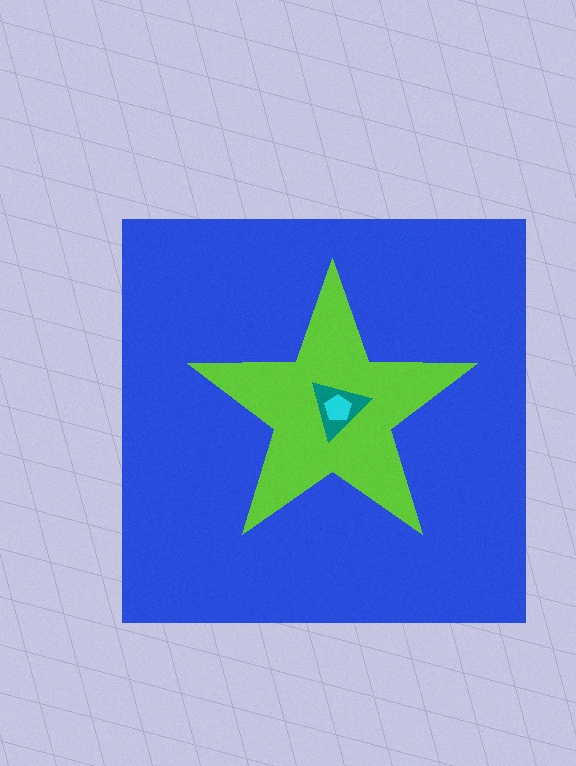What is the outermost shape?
The blue square.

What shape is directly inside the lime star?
The teal triangle.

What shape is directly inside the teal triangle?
The cyan pentagon.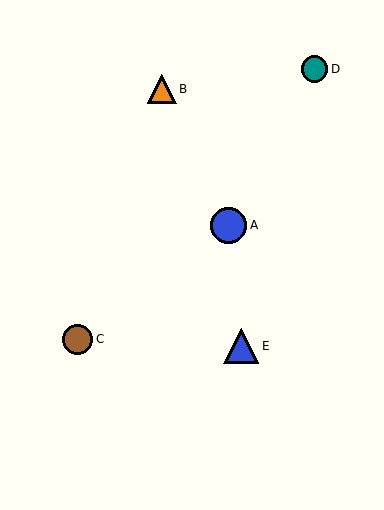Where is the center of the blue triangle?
The center of the blue triangle is at (241, 346).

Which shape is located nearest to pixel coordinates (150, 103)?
The orange triangle (labeled B) at (162, 89) is nearest to that location.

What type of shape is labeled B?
Shape B is an orange triangle.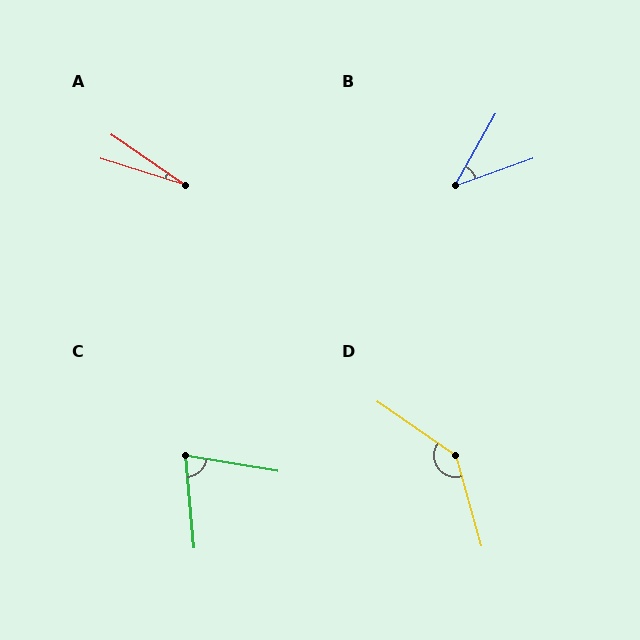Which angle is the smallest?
A, at approximately 17 degrees.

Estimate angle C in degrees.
Approximately 75 degrees.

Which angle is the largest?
D, at approximately 140 degrees.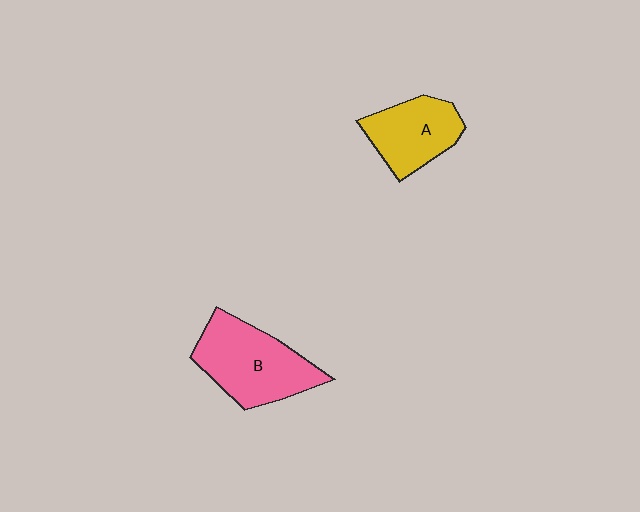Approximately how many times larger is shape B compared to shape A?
Approximately 1.4 times.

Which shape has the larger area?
Shape B (pink).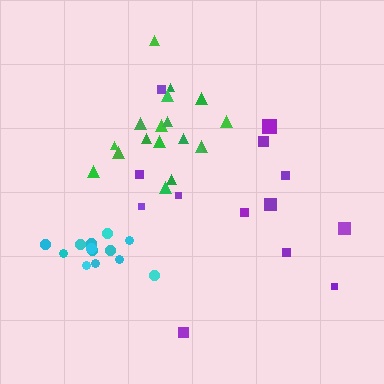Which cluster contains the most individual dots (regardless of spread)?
Green (18).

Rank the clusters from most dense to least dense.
cyan, green, purple.